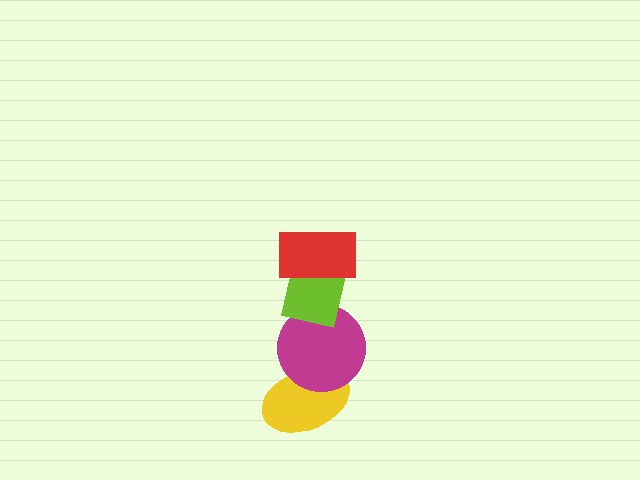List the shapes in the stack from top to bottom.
From top to bottom: the red rectangle, the lime square, the magenta circle, the yellow ellipse.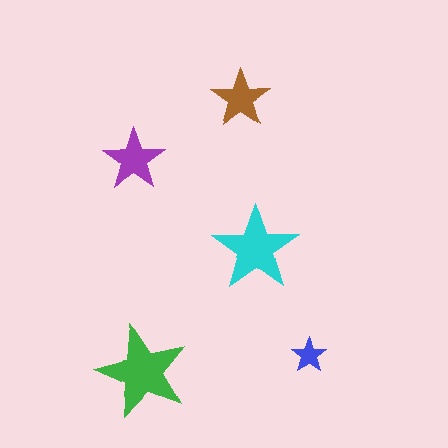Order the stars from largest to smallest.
the green one, the cyan one, the purple one, the brown one, the blue one.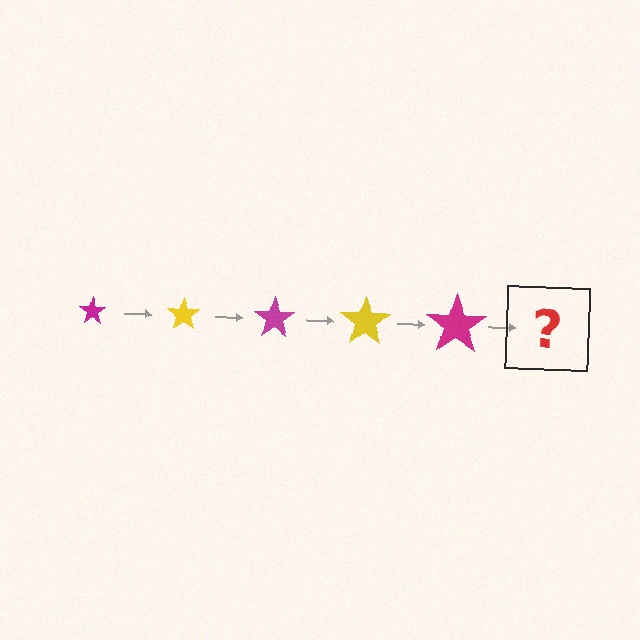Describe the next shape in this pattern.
It should be a yellow star, larger than the previous one.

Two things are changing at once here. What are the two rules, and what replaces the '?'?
The two rules are that the star grows larger each step and the color cycles through magenta and yellow. The '?' should be a yellow star, larger than the previous one.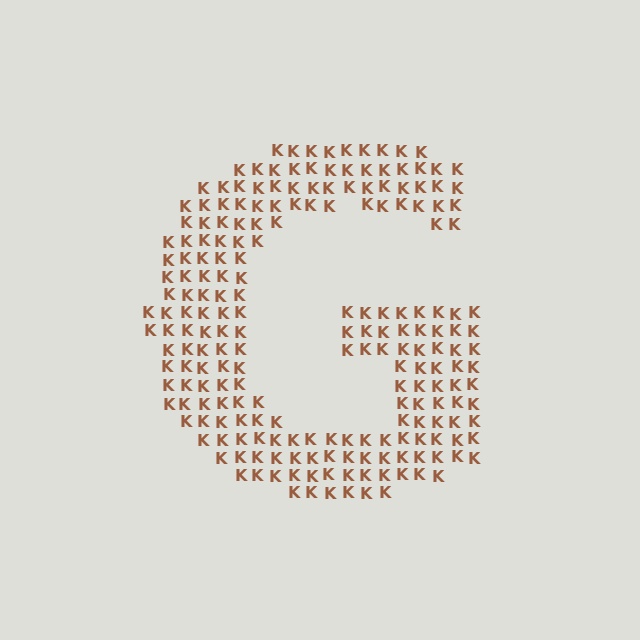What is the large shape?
The large shape is the letter G.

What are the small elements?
The small elements are letter K's.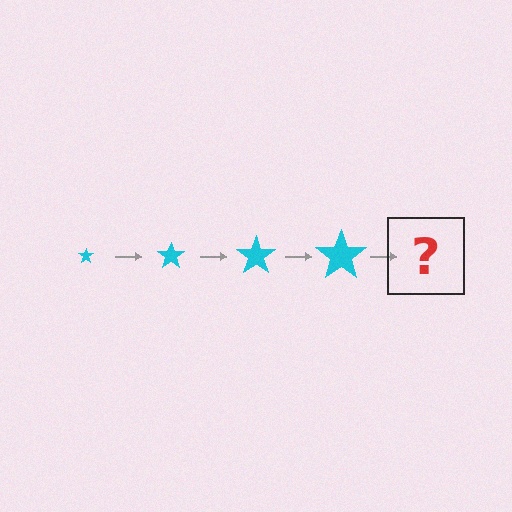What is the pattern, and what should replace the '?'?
The pattern is that the star gets progressively larger each step. The '?' should be a cyan star, larger than the previous one.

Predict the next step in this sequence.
The next step is a cyan star, larger than the previous one.